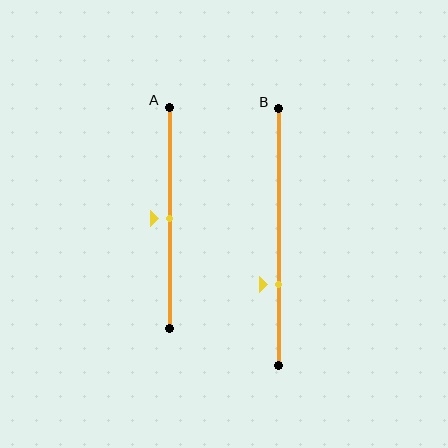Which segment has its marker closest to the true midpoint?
Segment A has its marker closest to the true midpoint.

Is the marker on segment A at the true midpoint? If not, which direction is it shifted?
Yes, the marker on segment A is at the true midpoint.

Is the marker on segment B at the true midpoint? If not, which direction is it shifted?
No, the marker on segment B is shifted downward by about 18% of the segment length.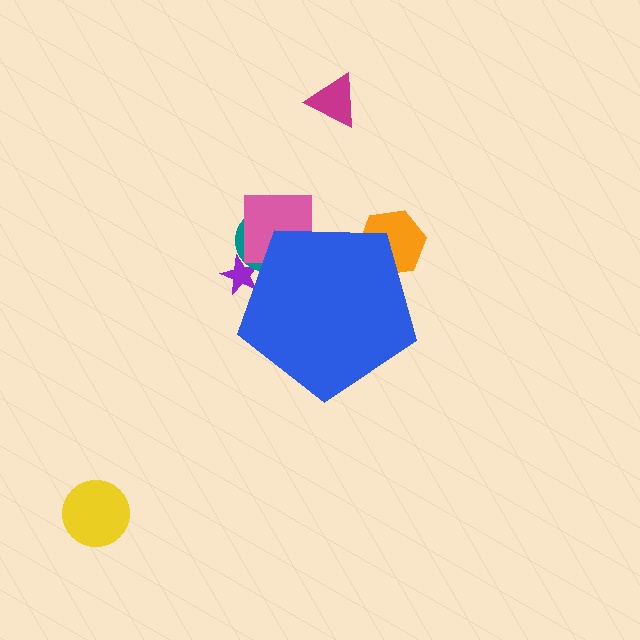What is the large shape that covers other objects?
A blue pentagon.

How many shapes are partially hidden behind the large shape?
4 shapes are partially hidden.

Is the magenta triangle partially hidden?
No, the magenta triangle is fully visible.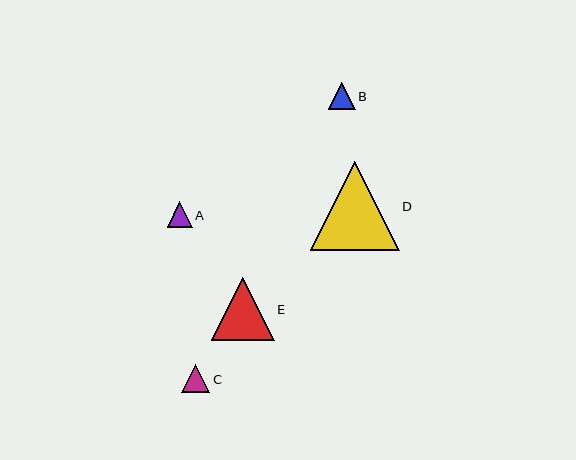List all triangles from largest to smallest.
From largest to smallest: D, E, C, B, A.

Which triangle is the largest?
Triangle D is the largest with a size of approximately 89 pixels.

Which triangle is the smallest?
Triangle A is the smallest with a size of approximately 25 pixels.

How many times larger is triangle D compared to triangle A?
Triangle D is approximately 3.5 times the size of triangle A.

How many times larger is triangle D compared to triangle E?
Triangle D is approximately 1.4 times the size of triangle E.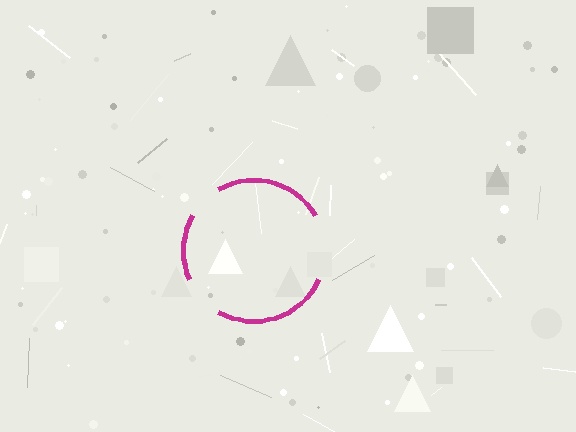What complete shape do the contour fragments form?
The contour fragments form a circle.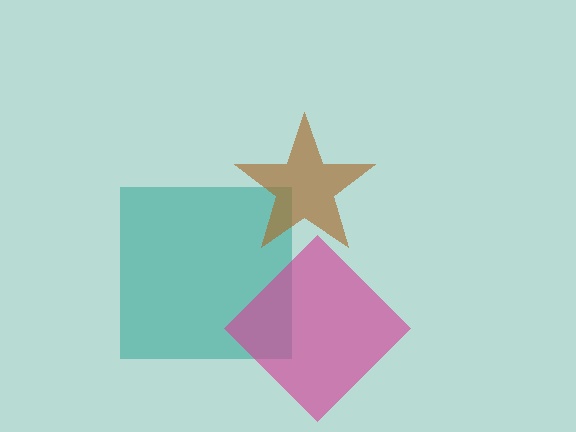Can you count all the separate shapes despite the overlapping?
Yes, there are 3 separate shapes.